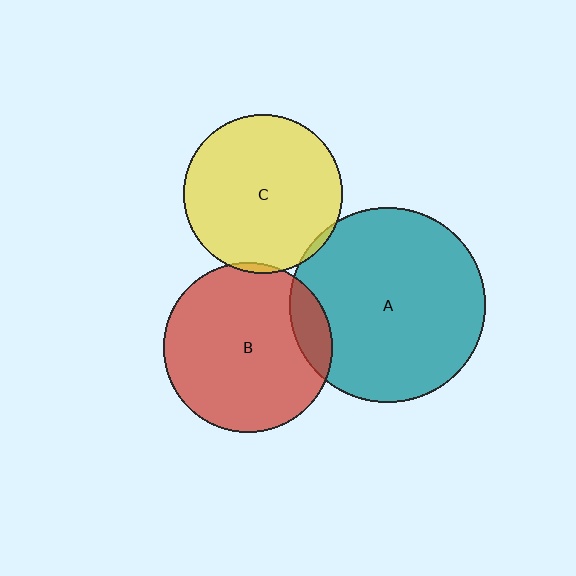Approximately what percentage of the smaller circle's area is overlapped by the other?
Approximately 5%.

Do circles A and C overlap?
Yes.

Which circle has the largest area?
Circle A (teal).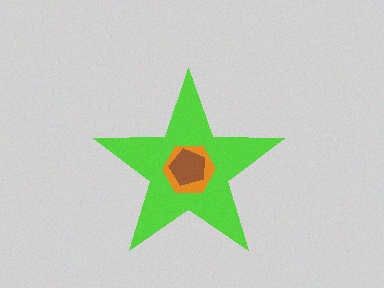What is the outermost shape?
The lime star.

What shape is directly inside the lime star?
The orange hexagon.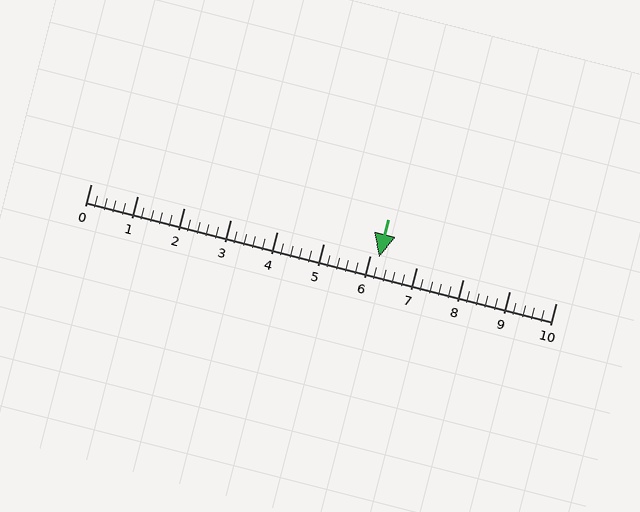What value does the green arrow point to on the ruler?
The green arrow points to approximately 6.2.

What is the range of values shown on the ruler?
The ruler shows values from 0 to 10.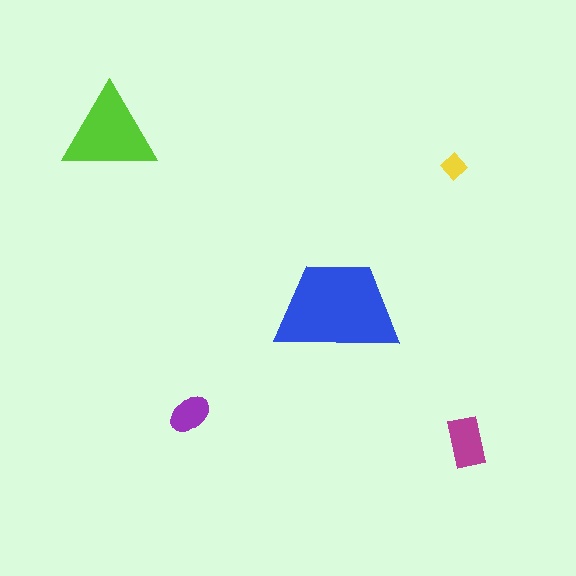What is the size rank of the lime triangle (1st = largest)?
2nd.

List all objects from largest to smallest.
The blue trapezoid, the lime triangle, the magenta rectangle, the purple ellipse, the yellow diamond.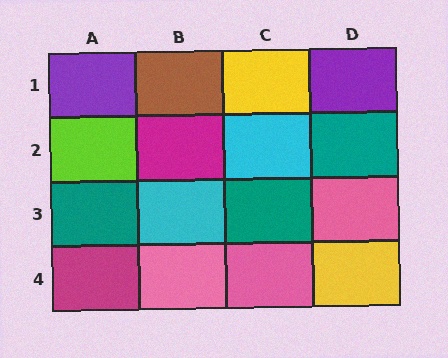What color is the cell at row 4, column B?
Pink.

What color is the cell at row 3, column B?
Cyan.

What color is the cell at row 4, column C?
Pink.